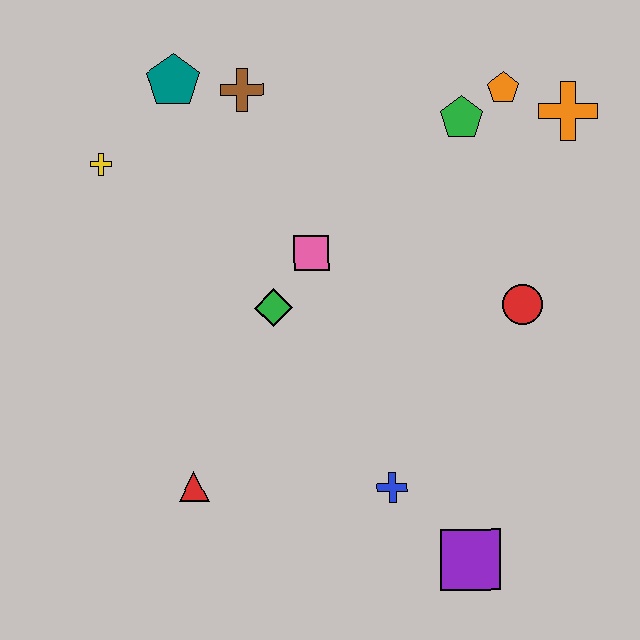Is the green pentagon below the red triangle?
No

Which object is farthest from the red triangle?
The orange cross is farthest from the red triangle.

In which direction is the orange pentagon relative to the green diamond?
The orange pentagon is to the right of the green diamond.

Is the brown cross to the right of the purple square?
No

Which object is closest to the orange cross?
The orange pentagon is closest to the orange cross.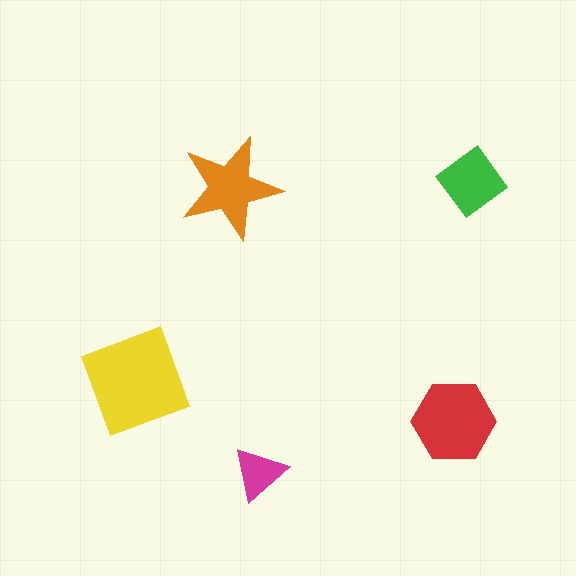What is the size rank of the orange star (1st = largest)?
3rd.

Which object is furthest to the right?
The green diamond is rightmost.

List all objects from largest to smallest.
The yellow square, the red hexagon, the orange star, the green diamond, the magenta triangle.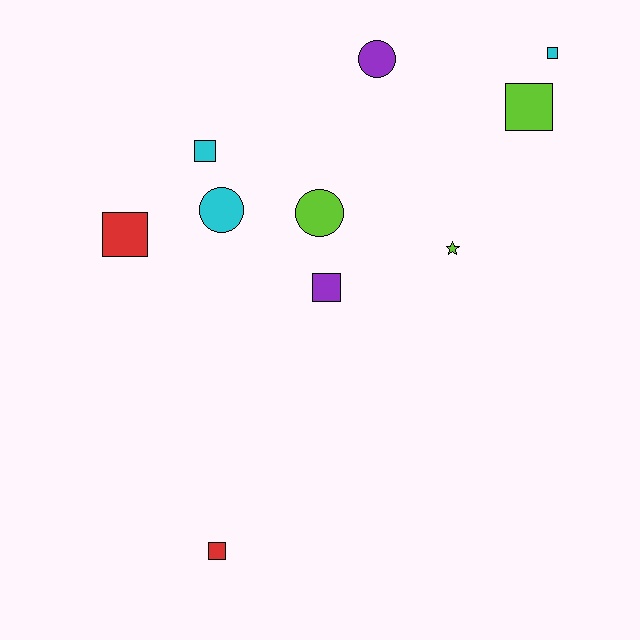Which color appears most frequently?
Cyan, with 3 objects.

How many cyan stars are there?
There are no cyan stars.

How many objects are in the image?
There are 10 objects.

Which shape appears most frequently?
Square, with 6 objects.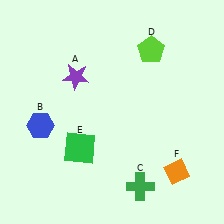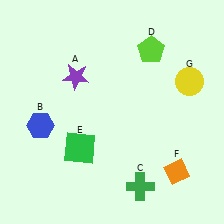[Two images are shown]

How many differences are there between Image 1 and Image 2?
There is 1 difference between the two images.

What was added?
A yellow circle (G) was added in Image 2.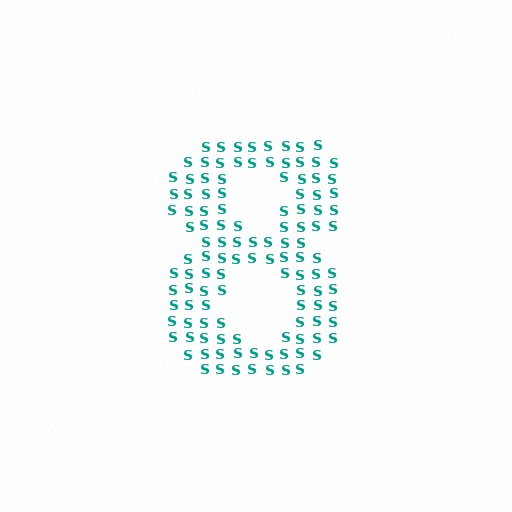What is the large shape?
The large shape is the digit 8.